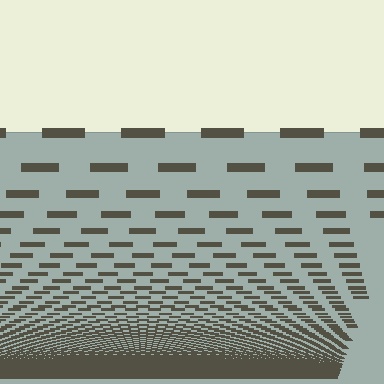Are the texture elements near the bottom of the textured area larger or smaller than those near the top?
Smaller. The gradient is inverted — elements near the bottom are smaller and denser.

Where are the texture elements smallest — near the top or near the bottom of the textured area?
Near the bottom.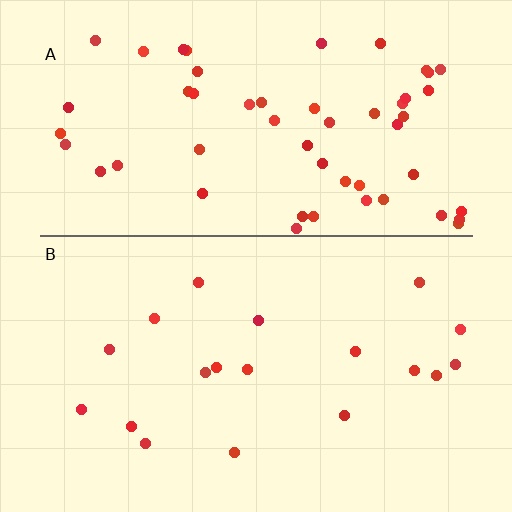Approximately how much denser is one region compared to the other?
Approximately 3.0× — region A over region B.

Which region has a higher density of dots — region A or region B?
A (the top).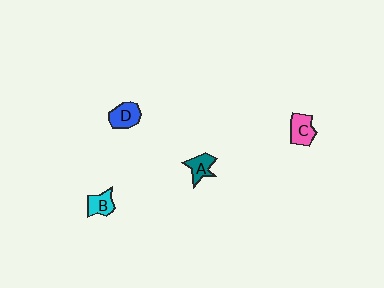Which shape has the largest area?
Shape C (pink).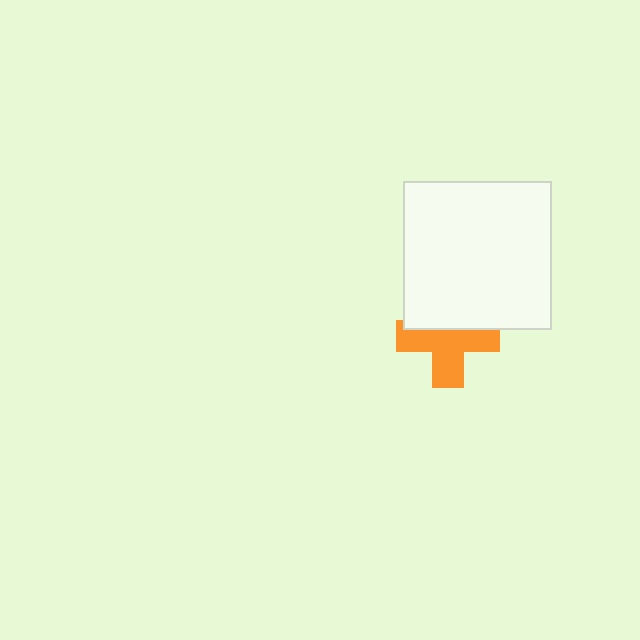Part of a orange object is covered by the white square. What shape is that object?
It is a cross.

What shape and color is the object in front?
The object in front is a white square.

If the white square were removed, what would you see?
You would see the complete orange cross.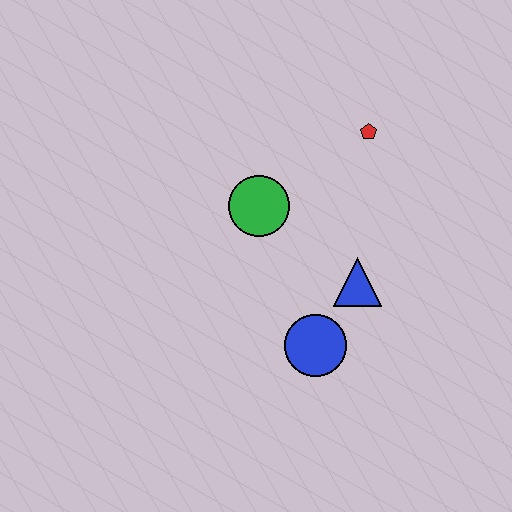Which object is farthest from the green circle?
The blue circle is farthest from the green circle.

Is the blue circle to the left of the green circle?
No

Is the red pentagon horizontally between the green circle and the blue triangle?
No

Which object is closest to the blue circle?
The blue triangle is closest to the blue circle.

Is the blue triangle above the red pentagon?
No